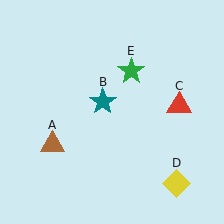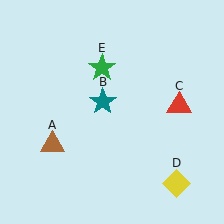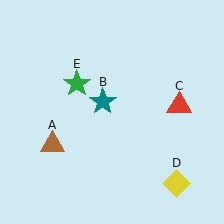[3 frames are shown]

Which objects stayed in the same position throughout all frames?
Brown triangle (object A) and teal star (object B) and red triangle (object C) and yellow diamond (object D) remained stationary.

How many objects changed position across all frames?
1 object changed position: green star (object E).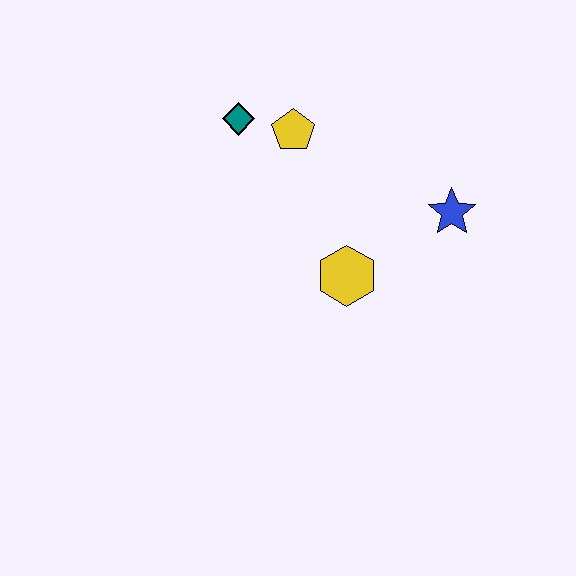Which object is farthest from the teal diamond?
The blue star is farthest from the teal diamond.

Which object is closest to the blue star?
The yellow hexagon is closest to the blue star.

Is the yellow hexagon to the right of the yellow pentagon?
Yes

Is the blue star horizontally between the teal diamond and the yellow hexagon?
No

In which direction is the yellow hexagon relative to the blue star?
The yellow hexagon is to the left of the blue star.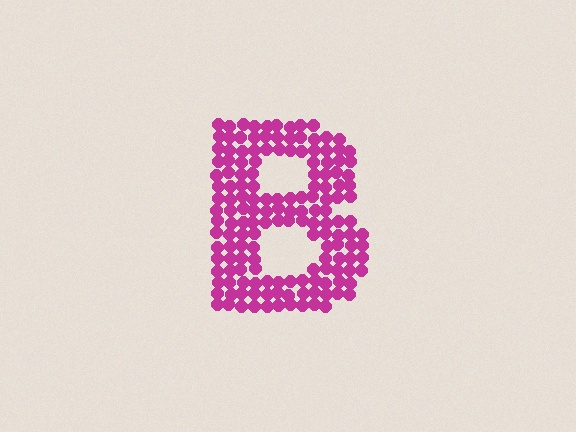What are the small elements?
The small elements are circles.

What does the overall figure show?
The overall figure shows the letter B.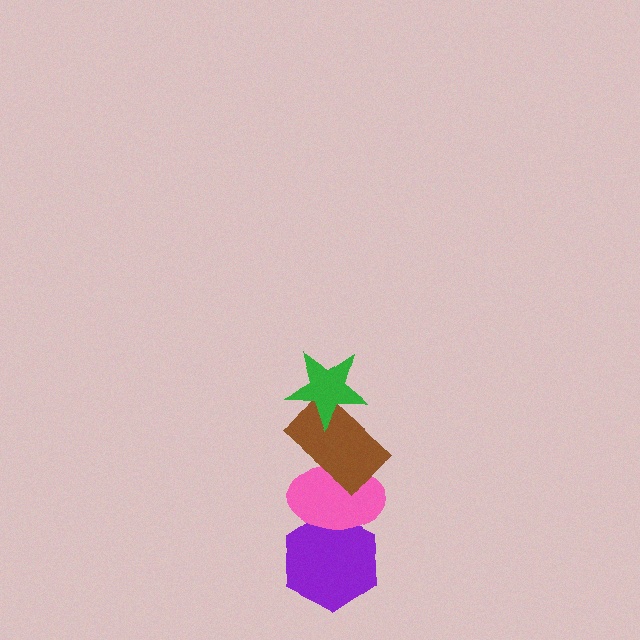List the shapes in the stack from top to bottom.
From top to bottom: the green star, the brown rectangle, the pink ellipse, the purple hexagon.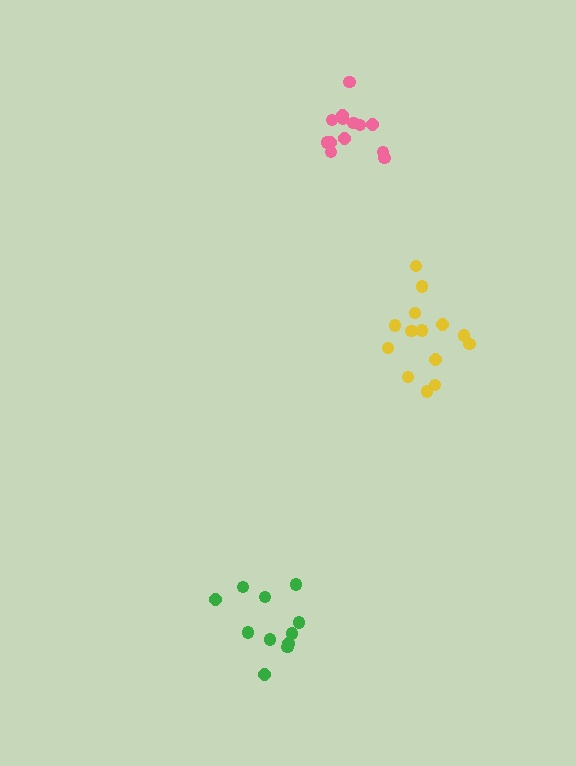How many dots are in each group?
Group 1: 11 dots, Group 2: 14 dots, Group 3: 13 dots (38 total).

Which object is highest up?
The pink cluster is topmost.